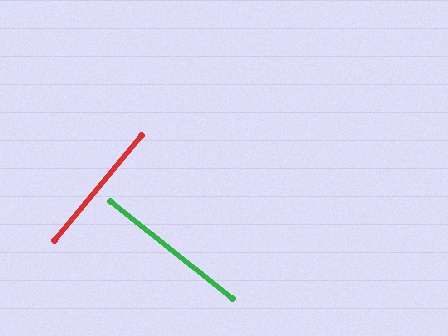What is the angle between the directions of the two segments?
Approximately 89 degrees.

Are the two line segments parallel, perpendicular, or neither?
Perpendicular — they meet at approximately 89°.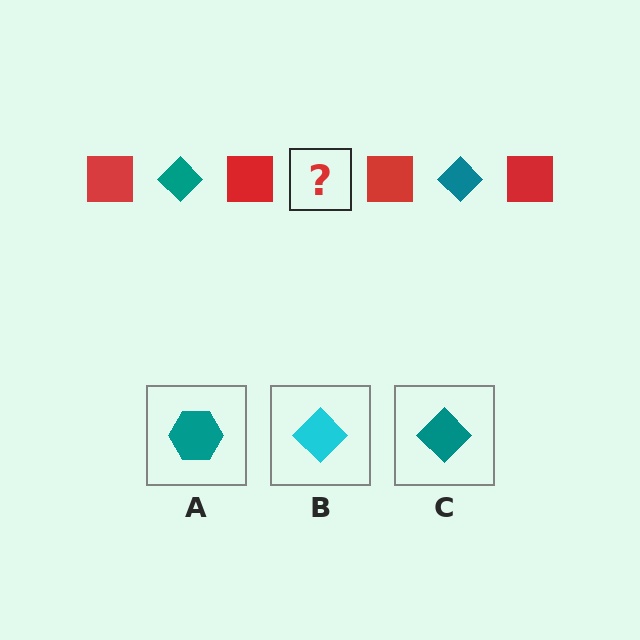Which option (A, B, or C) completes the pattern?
C.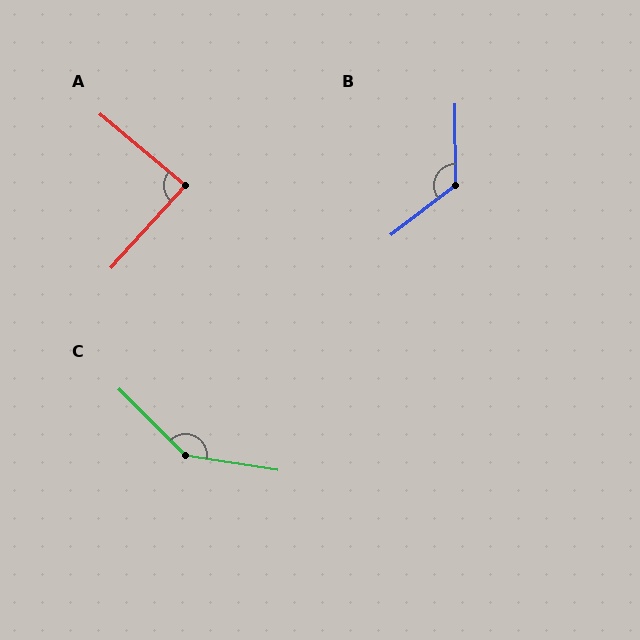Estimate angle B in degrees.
Approximately 127 degrees.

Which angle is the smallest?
A, at approximately 88 degrees.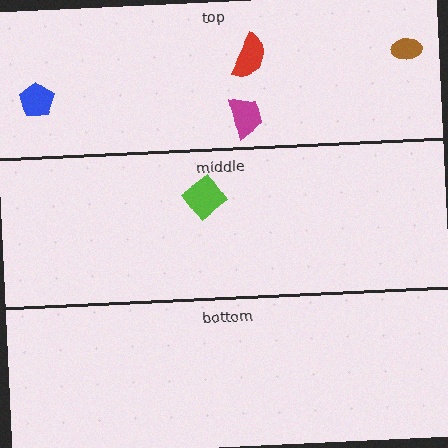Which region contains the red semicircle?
The top region.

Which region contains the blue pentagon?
The top region.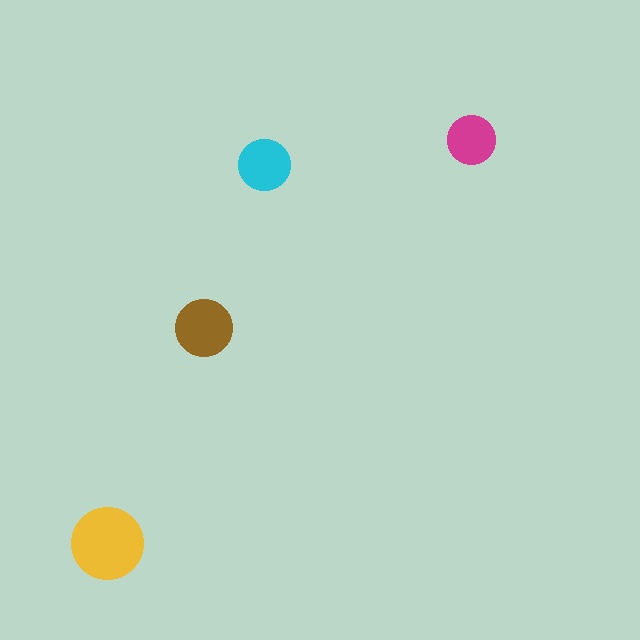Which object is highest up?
The magenta circle is topmost.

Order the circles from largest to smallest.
the yellow one, the brown one, the cyan one, the magenta one.